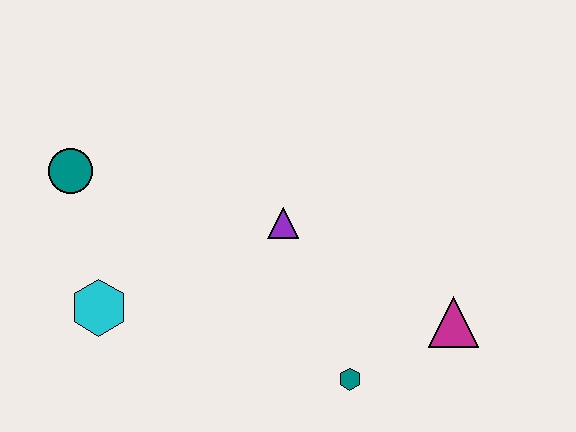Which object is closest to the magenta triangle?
The teal hexagon is closest to the magenta triangle.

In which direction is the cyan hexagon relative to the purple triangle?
The cyan hexagon is to the left of the purple triangle.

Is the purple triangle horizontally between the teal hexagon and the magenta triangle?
No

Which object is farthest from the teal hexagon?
The teal circle is farthest from the teal hexagon.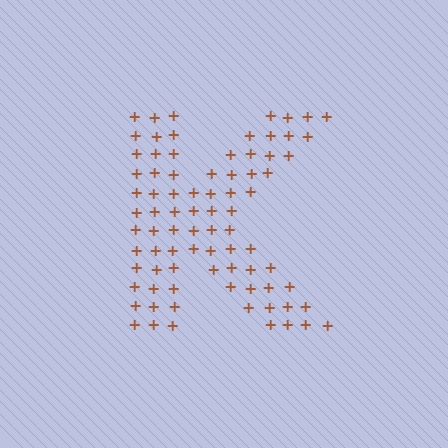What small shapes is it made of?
It is made of small plus signs.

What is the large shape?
The large shape is the letter K.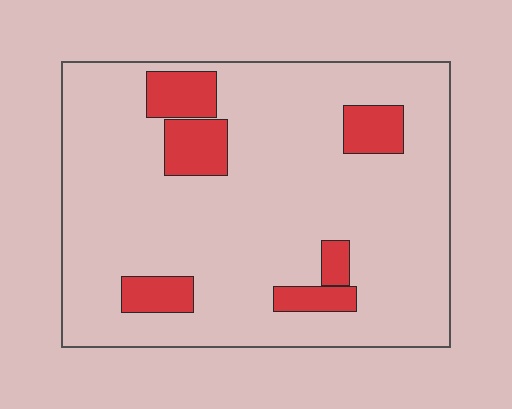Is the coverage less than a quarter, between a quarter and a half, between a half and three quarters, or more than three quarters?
Less than a quarter.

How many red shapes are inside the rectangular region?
6.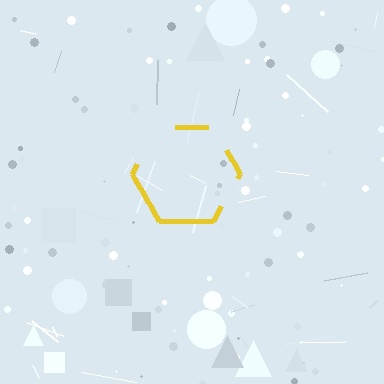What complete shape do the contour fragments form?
The contour fragments form a hexagon.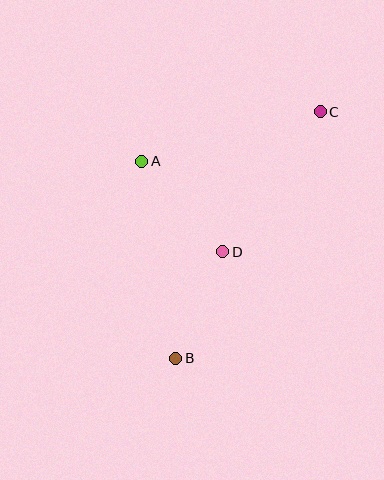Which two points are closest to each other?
Points B and D are closest to each other.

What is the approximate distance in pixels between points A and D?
The distance between A and D is approximately 122 pixels.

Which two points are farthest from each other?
Points B and C are farthest from each other.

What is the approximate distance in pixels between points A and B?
The distance between A and B is approximately 200 pixels.